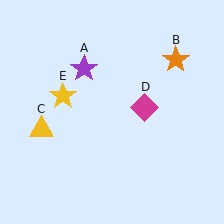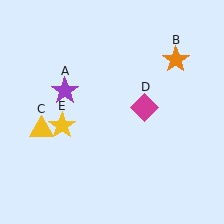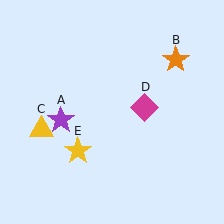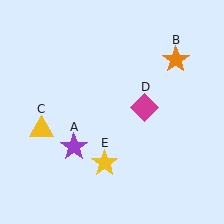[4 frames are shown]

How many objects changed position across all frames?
2 objects changed position: purple star (object A), yellow star (object E).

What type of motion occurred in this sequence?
The purple star (object A), yellow star (object E) rotated counterclockwise around the center of the scene.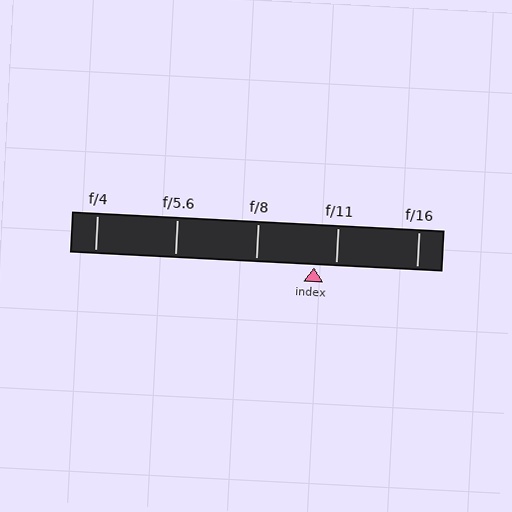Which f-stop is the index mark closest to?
The index mark is closest to f/11.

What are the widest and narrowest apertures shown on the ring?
The widest aperture shown is f/4 and the narrowest is f/16.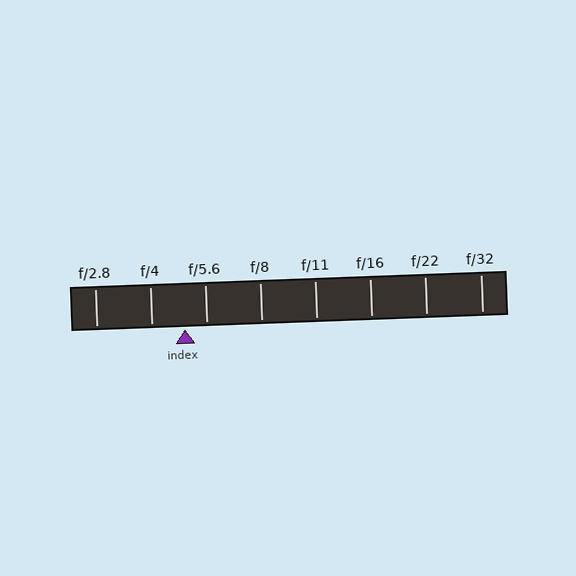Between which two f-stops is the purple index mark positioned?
The index mark is between f/4 and f/5.6.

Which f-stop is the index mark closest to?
The index mark is closest to f/5.6.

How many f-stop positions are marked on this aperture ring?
There are 8 f-stop positions marked.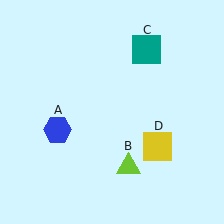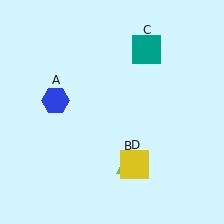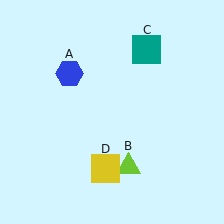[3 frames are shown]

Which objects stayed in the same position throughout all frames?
Lime triangle (object B) and teal square (object C) remained stationary.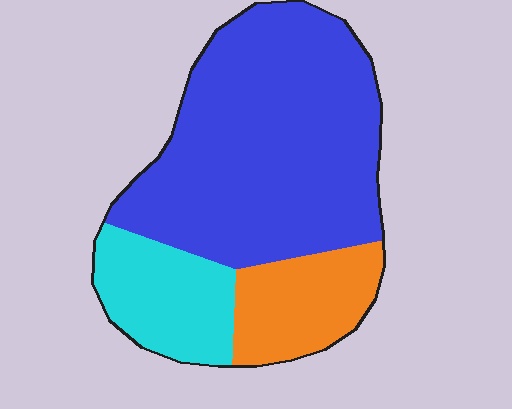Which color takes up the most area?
Blue, at roughly 65%.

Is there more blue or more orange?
Blue.